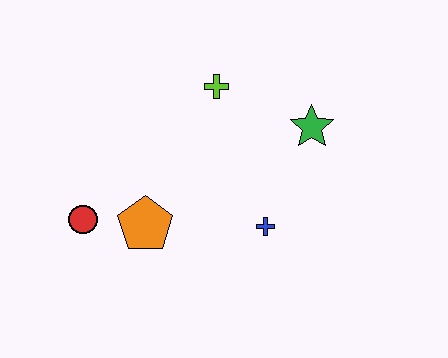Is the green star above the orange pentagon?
Yes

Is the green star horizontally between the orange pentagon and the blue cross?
No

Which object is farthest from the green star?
The red circle is farthest from the green star.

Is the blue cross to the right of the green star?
No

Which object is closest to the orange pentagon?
The red circle is closest to the orange pentagon.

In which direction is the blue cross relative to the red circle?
The blue cross is to the right of the red circle.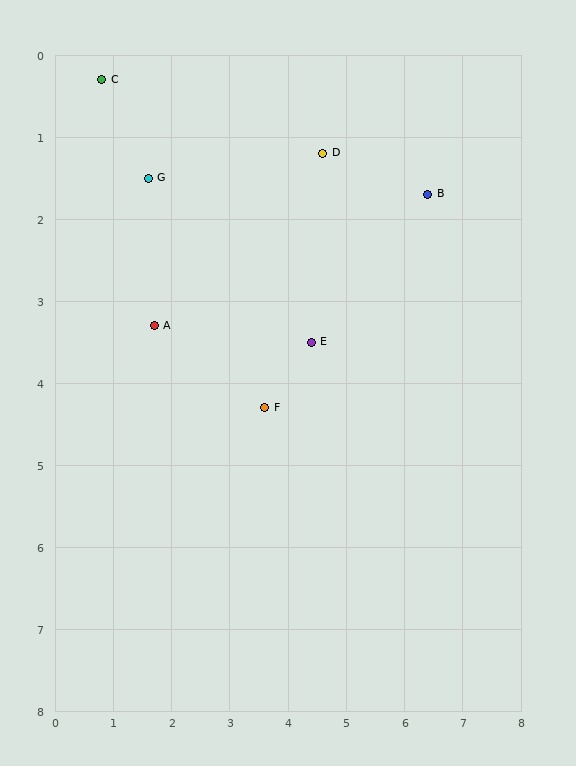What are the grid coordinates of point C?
Point C is at approximately (0.8, 0.3).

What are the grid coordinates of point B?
Point B is at approximately (6.4, 1.7).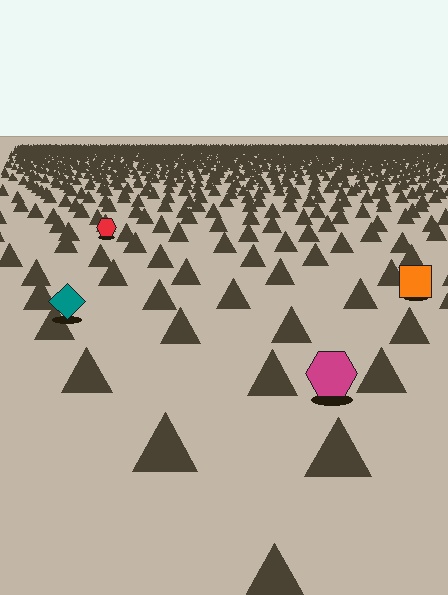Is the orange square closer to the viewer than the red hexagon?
Yes. The orange square is closer — you can tell from the texture gradient: the ground texture is coarser near it.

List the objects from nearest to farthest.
From nearest to farthest: the magenta hexagon, the teal diamond, the orange square, the red hexagon.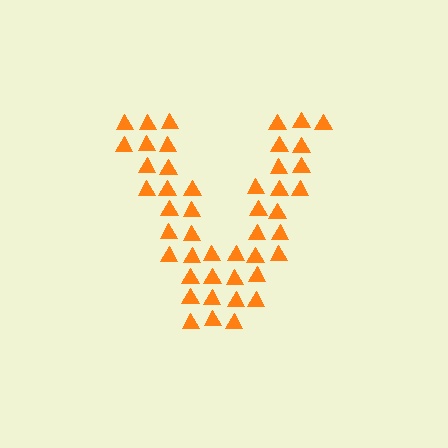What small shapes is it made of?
It is made of small triangles.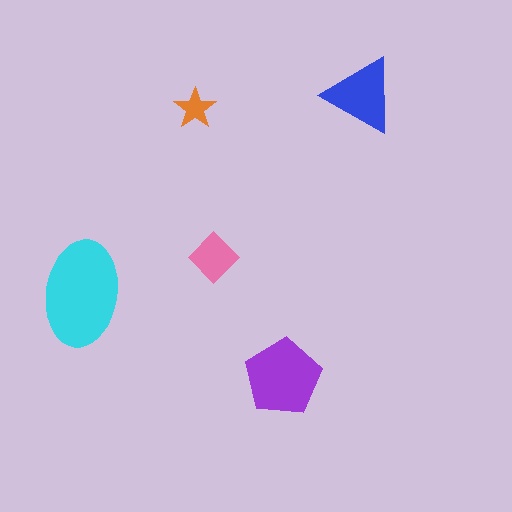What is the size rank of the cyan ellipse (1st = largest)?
1st.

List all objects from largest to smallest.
The cyan ellipse, the purple pentagon, the blue triangle, the pink diamond, the orange star.